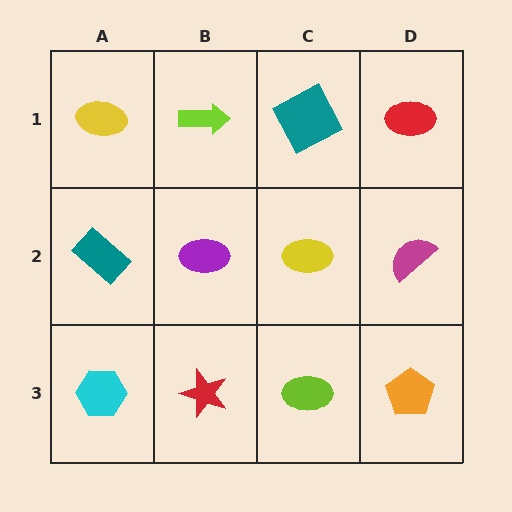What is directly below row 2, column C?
A lime ellipse.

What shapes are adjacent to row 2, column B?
A lime arrow (row 1, column B), a red star (row 3, column B), a teal rectangle (row 2, column A), a yellow ellipse (row 2, column C).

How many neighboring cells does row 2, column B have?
4.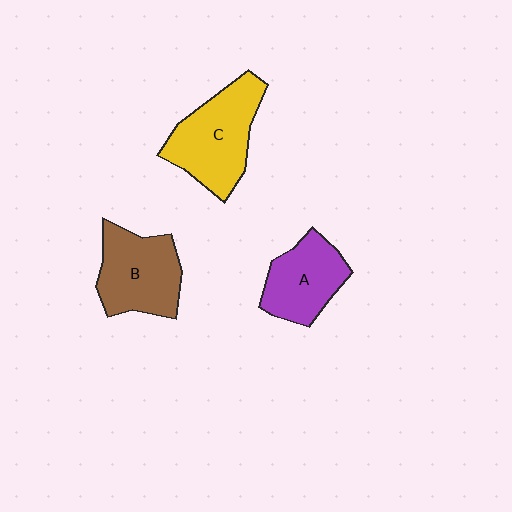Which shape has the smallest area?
Shape A (purple).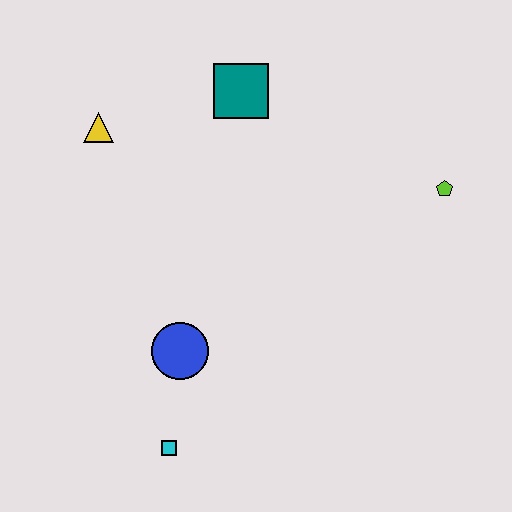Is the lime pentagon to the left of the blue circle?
No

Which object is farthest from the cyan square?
The lime pentagon is farthest from the cyan square.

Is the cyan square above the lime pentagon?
No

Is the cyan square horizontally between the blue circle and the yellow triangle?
Yes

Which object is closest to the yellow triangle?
The teal square is closest to the yellow triangle.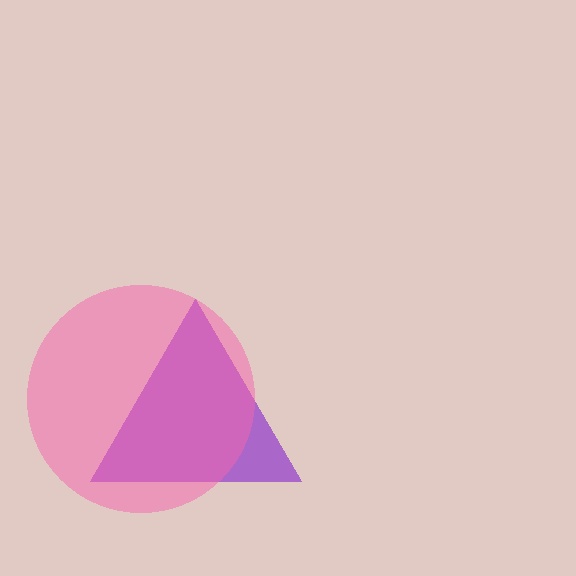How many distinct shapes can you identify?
There are 2 distinct shapes: a purple triangle, a pink circle.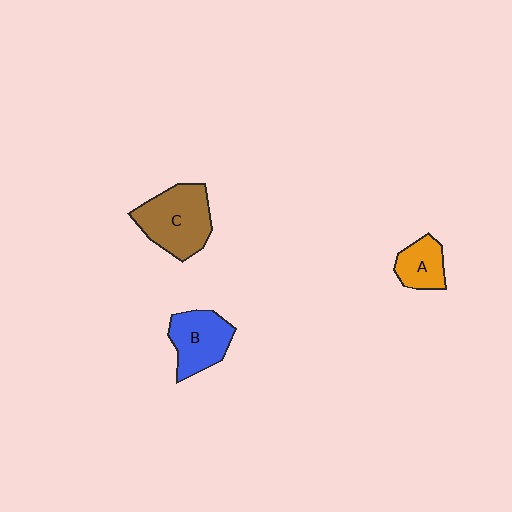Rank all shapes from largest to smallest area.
From largest to smallest: C (brown), B (blue), A (orange).